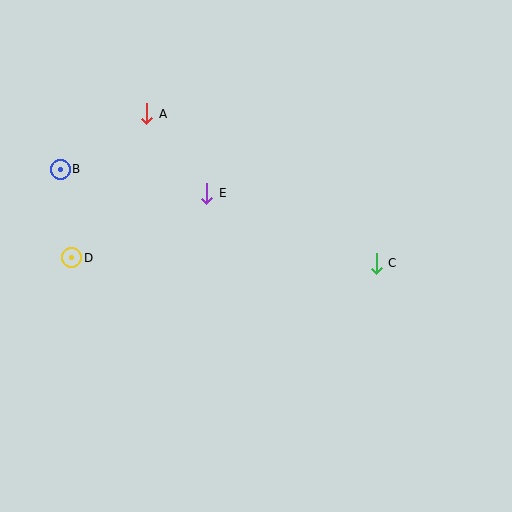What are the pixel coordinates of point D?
Point D is at (72, 258).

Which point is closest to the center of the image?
Point E at (207, 193) is closest to the center.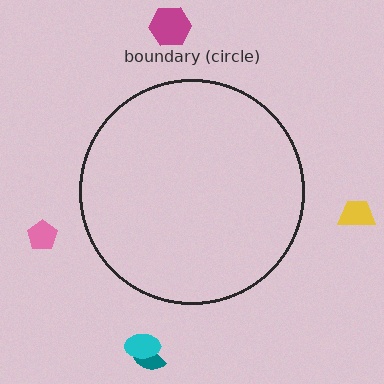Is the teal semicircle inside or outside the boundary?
Outside.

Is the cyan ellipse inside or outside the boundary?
Outside.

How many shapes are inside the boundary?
0 inside, 5 outside.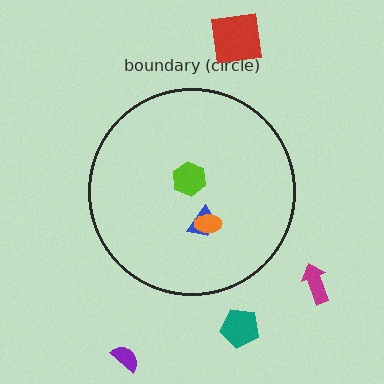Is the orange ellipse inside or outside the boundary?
Inside.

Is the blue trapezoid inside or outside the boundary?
Inside.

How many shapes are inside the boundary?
3 inside, 4 outside.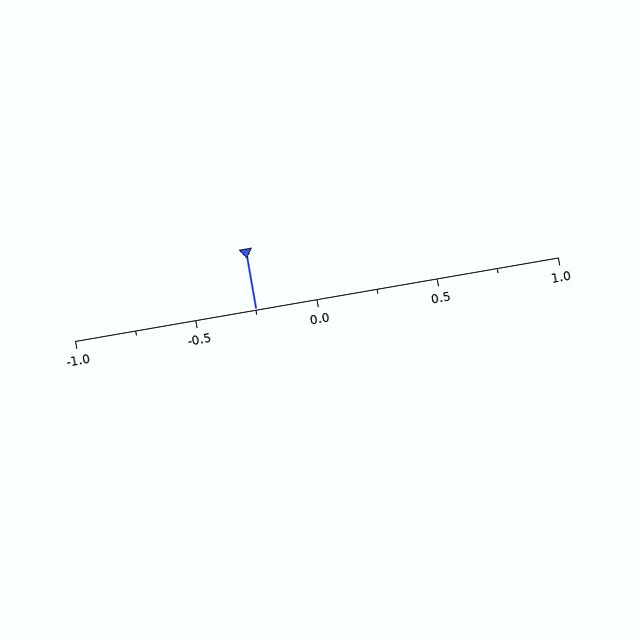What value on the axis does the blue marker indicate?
The marker indicates approximately -0.25.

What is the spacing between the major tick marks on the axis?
The major ticks are spaced 0.5 apart.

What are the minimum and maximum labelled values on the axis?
The axis runs from -1.0 to 1.0.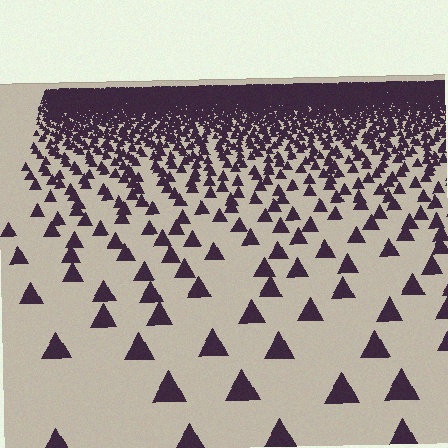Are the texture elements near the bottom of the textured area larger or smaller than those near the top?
Larger. Near the bottom, elements are closer to the viewer and appear at a bigger on-screen size.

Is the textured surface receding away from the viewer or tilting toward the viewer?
The surface is receding away from the viewer. Texture elements get smaller and denser toward the top.